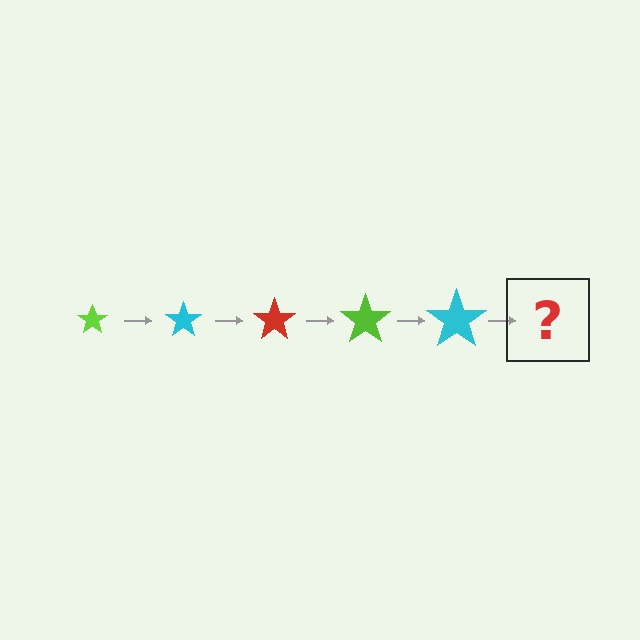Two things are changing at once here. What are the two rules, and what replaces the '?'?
The two rules are that the star grows larger each step and the color cycles through lime, cyan, and red. The '?' should be a red star, larger than the previous one.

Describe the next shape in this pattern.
It should be a red star, larger than the previous one.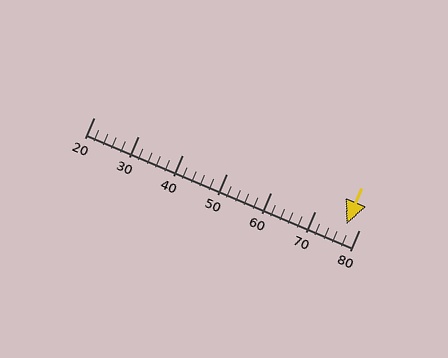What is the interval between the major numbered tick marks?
The major tick marks are spaced 10 units apart.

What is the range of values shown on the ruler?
The ruler shows values from 20 to 80.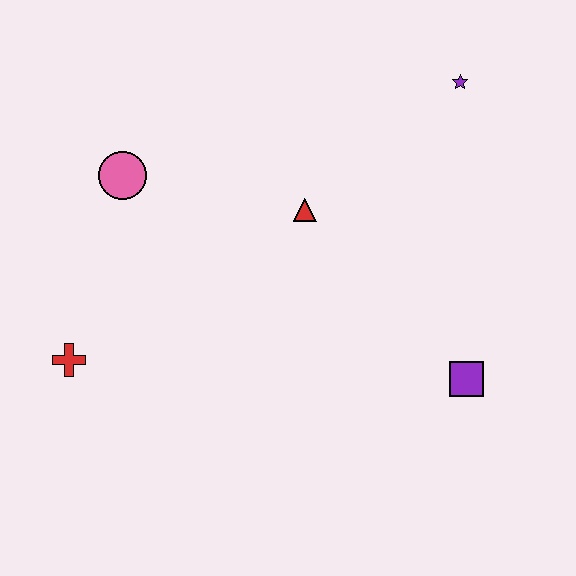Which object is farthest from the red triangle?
The red cross is farthest from the red triangle.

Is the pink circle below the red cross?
No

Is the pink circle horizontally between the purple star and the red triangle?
No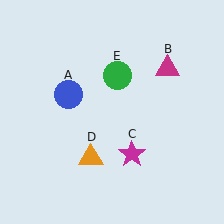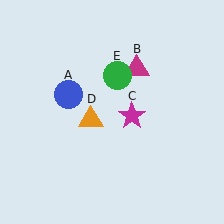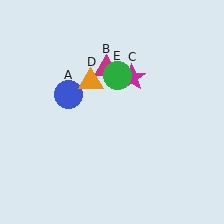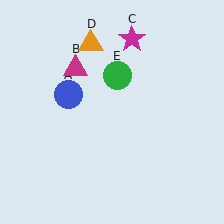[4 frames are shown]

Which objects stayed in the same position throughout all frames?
Blue circle (object A) and green circle (object E) remained stationary.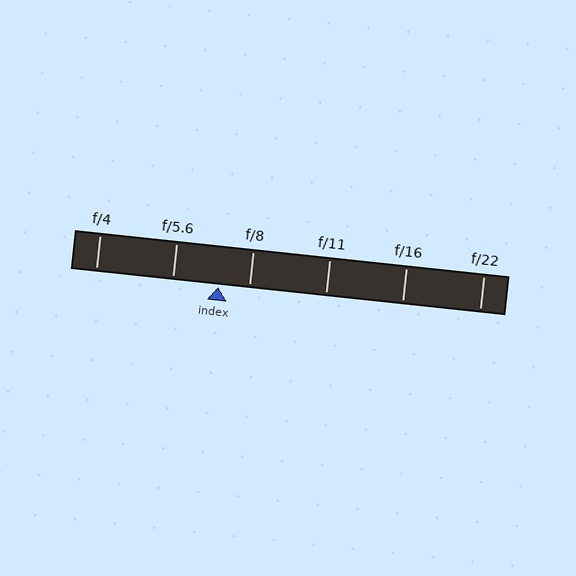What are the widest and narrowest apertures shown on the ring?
The widest aperture shown is f/4 and the narrowest is f/22.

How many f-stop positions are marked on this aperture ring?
There are 6 f-stop positions marked.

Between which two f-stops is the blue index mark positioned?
The index mark is between f/5.6 and f/8.